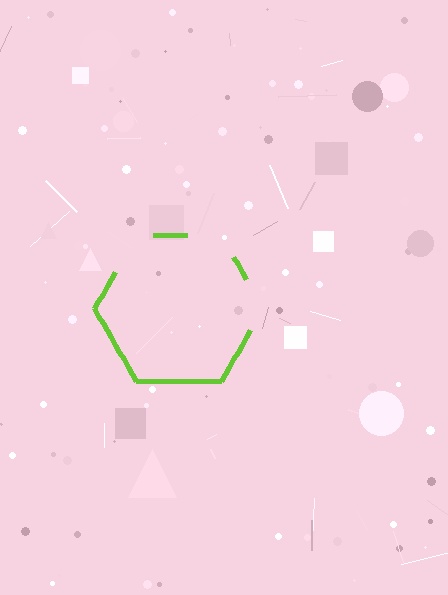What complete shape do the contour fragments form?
The contour fragments form a hexagon.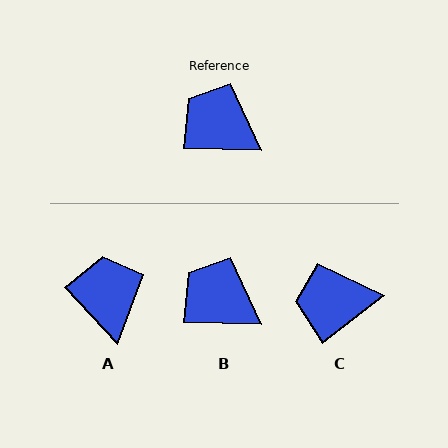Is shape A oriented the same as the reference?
No, it is off by about 45 degrees.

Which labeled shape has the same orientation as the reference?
B.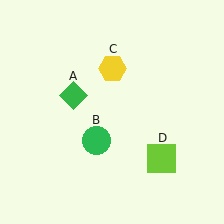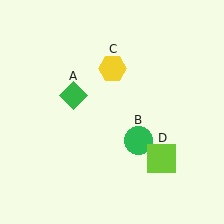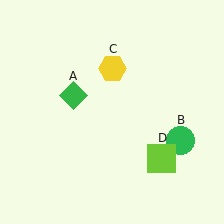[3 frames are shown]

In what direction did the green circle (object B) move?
The green circle (object B) moved right.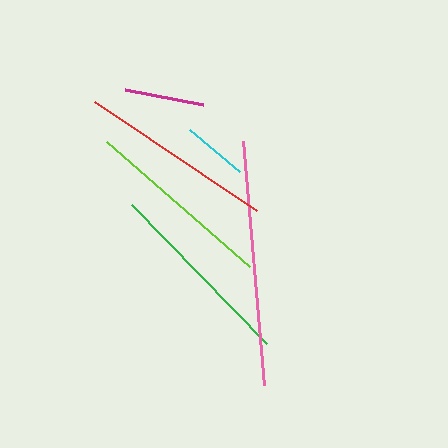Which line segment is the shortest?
The cyan line is the shortest at approximately 65 pixels.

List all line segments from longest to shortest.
From longest to shortest: pink, red, green, lime, magenta, cyan.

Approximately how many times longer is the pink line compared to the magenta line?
The pink line is approximately 3.1 times the length of the magenta line.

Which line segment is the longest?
The pink line is the longest at approximately 246 pixels.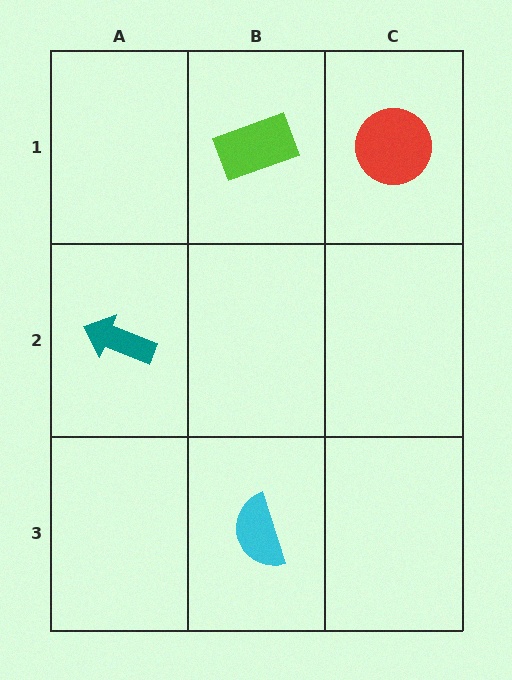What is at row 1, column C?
A red circle.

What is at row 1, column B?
A lime rectangle.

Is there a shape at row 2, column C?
No, that cell is empty.